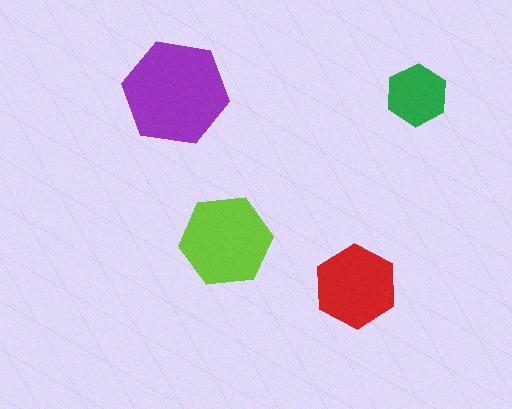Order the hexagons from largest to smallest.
the purple one, the lime one, the red one, the green one.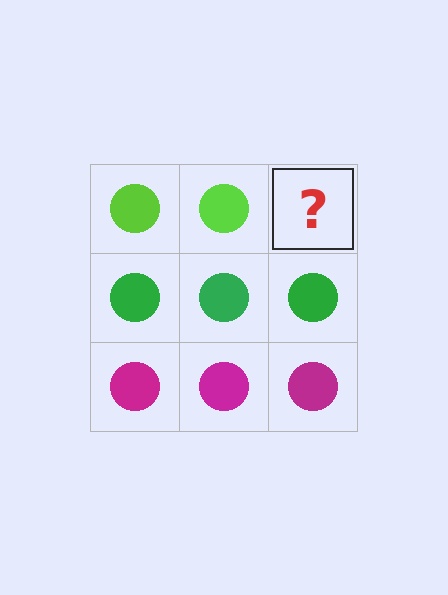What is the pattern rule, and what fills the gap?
The rule is that each row has a consistent color. The gap should be filled with a lime circle.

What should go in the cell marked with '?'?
The missing cell should contain a lime circle.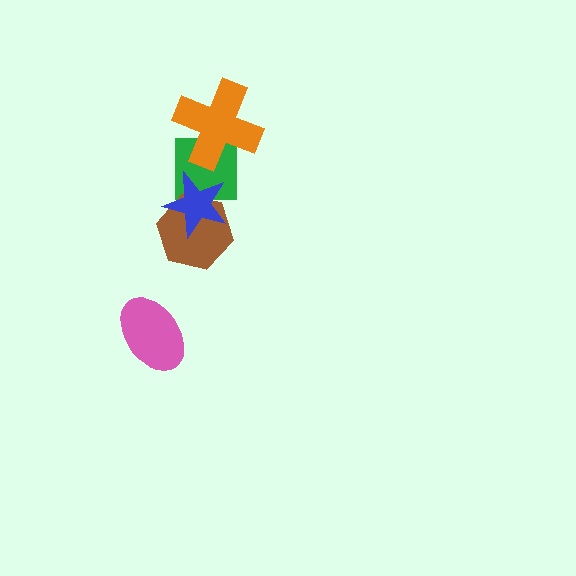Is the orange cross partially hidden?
No, no other shape covers it.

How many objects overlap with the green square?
2 objects overlap with the green square.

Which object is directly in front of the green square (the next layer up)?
The orange cross is directly in front of the green square.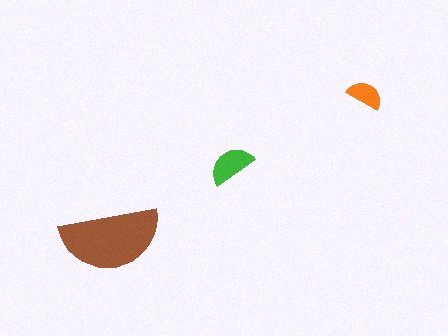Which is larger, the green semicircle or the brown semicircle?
The brown one.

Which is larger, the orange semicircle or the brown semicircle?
The brown one.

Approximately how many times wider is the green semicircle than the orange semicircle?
About 1.5 times wider.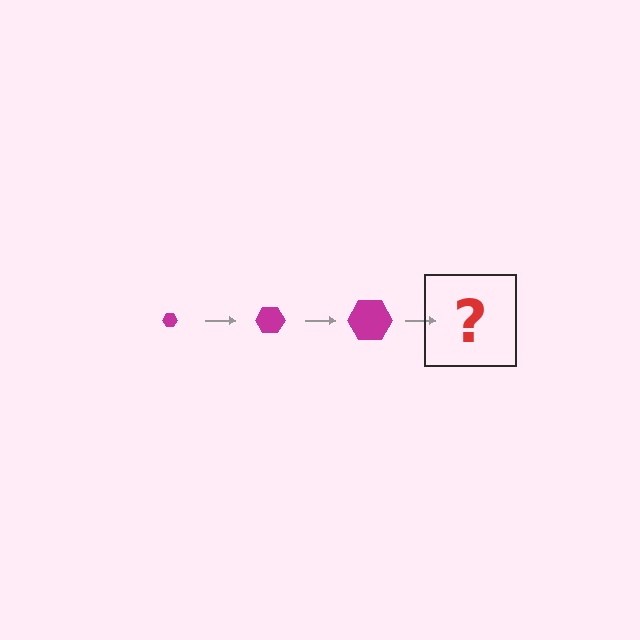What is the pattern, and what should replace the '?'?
The pattern is that the hexagon gets progressively larger each step. The '?' should be a magenta hexagon, larger than the previous one.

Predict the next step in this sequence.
The next step is a magenta hexagon, larger than the previous one.